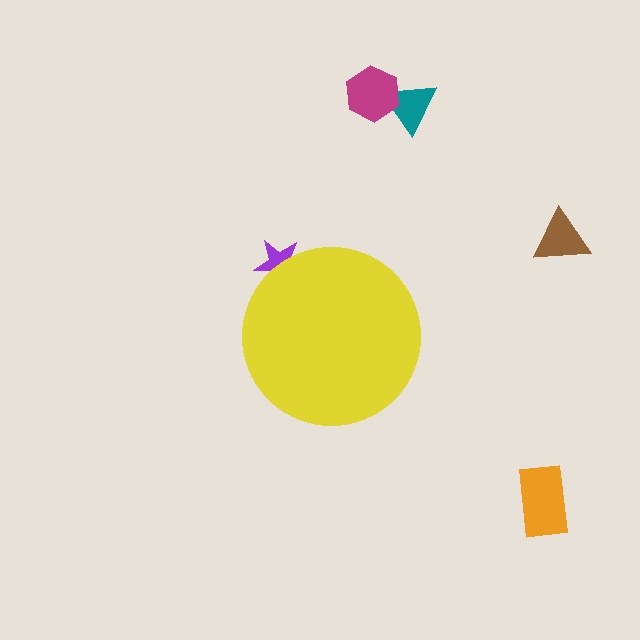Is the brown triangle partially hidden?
No, the brown triangle is fully visible.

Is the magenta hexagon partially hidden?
No, the magenta hexagon is fully visible.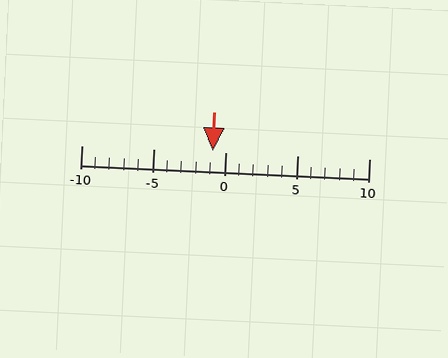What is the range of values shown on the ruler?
The ruler shows values from -10 to 10.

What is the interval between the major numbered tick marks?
The major tick marks are spaced 5 units apart.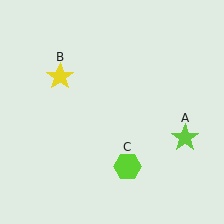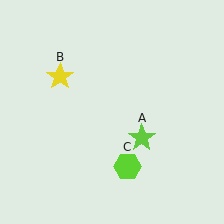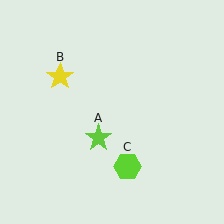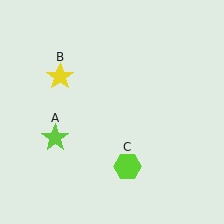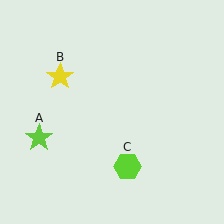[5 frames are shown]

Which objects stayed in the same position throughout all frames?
Yellow star (object B) and lime hexagon (object C) remained stationary.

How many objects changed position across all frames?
1 object changed position: lime star (object A).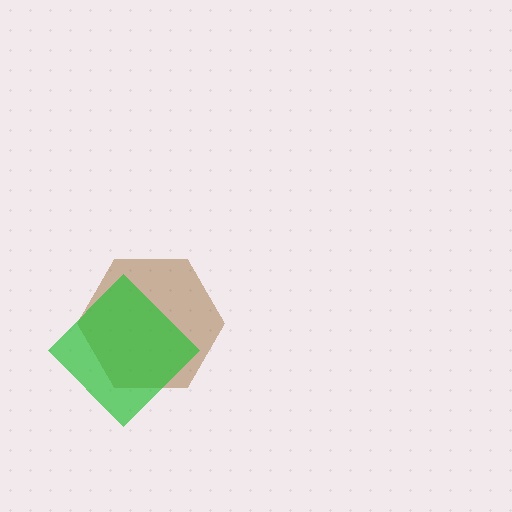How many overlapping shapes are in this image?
There are 2 overlapping shapes in the image.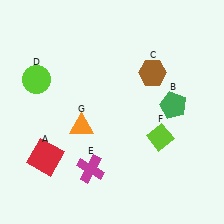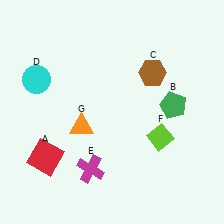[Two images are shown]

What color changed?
The circle (D) changed from lime in Image 1 to cyan in Image 2.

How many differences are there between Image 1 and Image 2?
There is 1 difference between the two images.